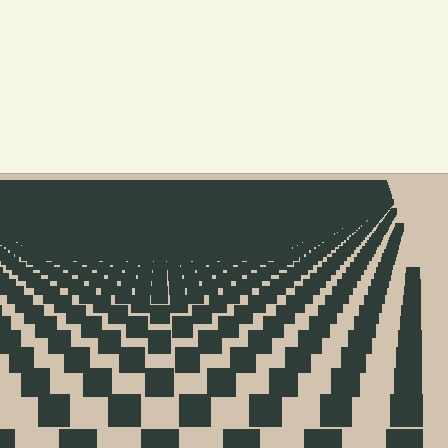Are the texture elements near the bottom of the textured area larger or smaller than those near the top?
Larger. Near the bottom, elements are closer to the viewer and appear at a bigger on-screen size.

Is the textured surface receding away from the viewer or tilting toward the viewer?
The surface is receding away from the viewer. Texture elements get smaller and denser toward the top.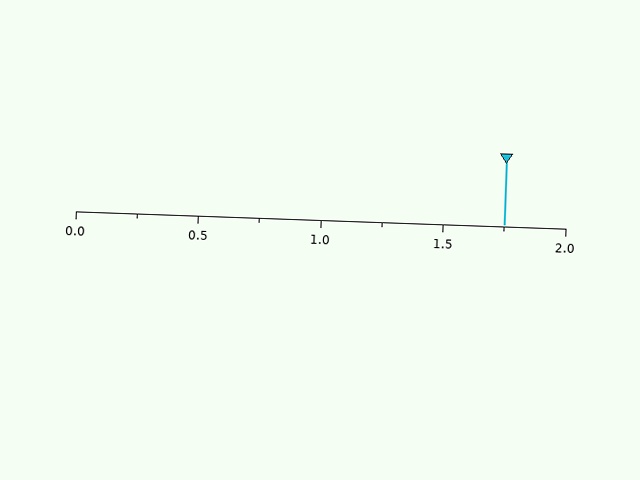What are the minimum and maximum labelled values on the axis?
The axis runs from 0.0 to 2.0.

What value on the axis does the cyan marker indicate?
The marker indicates approximately 1.75.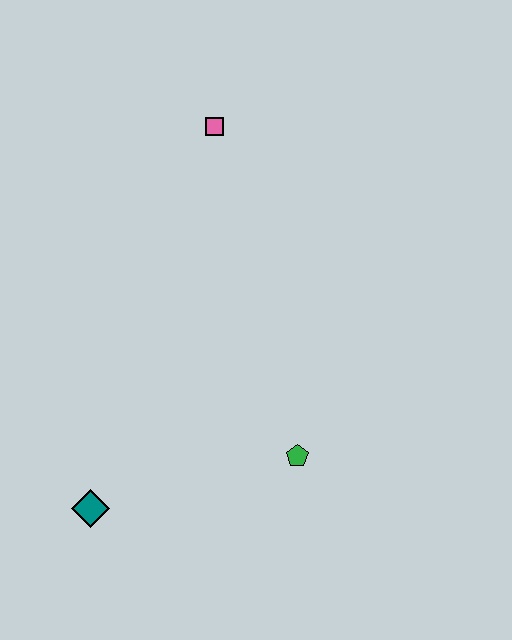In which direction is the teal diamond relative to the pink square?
The teal diamond is below the pink square.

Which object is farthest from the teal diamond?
The pink square is farthest from the teal diamond.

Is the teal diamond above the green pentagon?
No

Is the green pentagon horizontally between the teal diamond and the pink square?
No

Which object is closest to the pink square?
The green pentagon is closest to the pink square.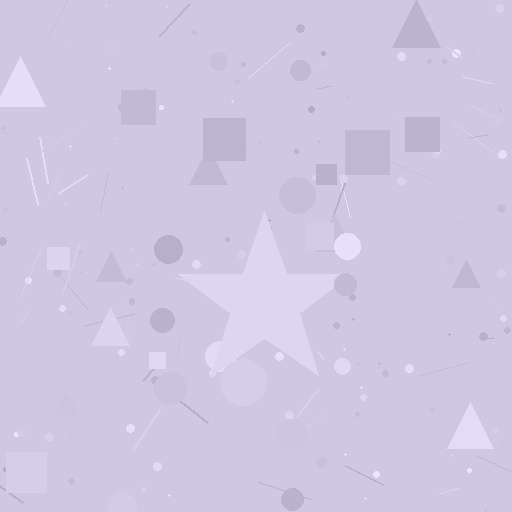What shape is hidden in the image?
A star is hidden in the image.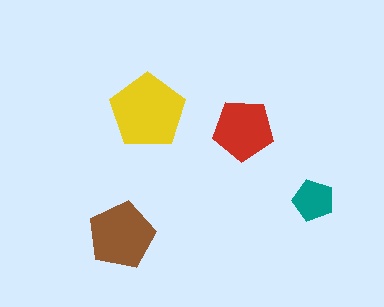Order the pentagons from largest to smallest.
the yellow one, the brown one, the red one, the teal one.